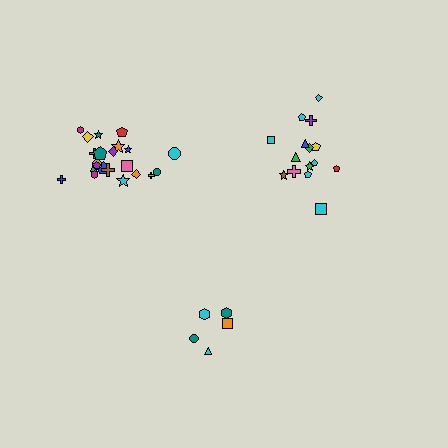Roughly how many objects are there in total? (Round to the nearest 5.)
Roughly 40 objects in total.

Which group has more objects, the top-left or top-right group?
The top-left group.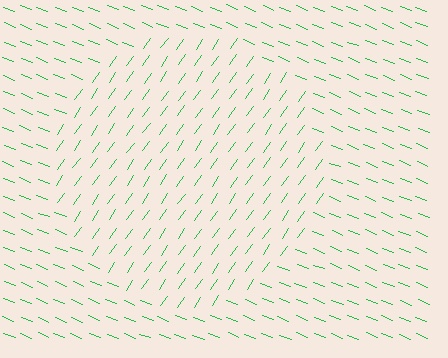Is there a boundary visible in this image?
Yes, there is a texture boundary formed by a change in line orientation.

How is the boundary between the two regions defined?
The boundary is defined purely by a change in line orientation (approximately 77 degrees difference). All lines are the same color and thickness.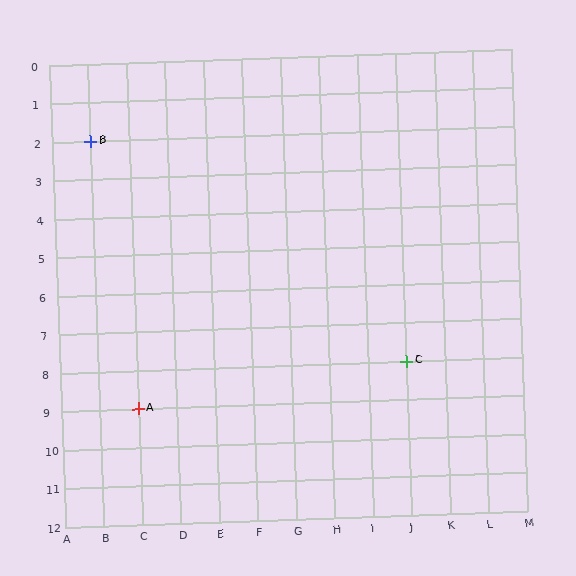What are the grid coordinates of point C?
Point C is at grid coordinates (J, 8).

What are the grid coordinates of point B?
Point B is at grid coordinates (B, 2).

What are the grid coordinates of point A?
Point A is at grid coordinates (C, 9).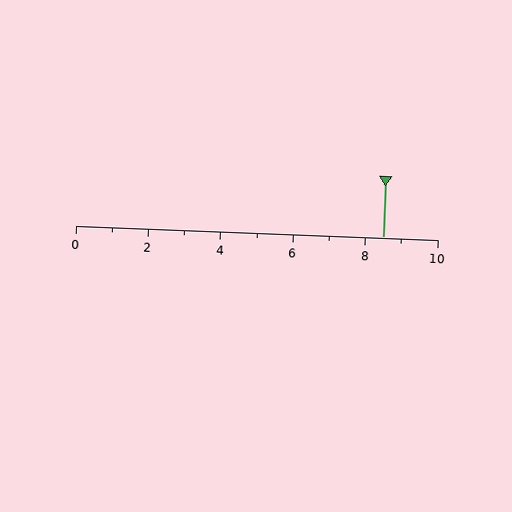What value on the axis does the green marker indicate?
The marker indicates approximately 8.5.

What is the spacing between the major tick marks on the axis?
The major ticks are spaced 2 apart.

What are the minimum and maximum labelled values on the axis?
The axis runs from 0 to 10.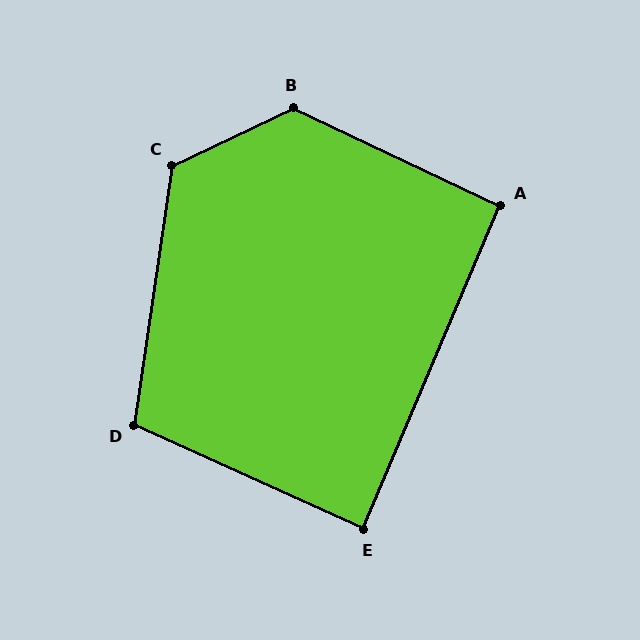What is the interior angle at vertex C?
Approximately 124 degrees (obtuse).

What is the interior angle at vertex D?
Approximately 106 degrees (obtuse).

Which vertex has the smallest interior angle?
E, at approximately 89 degrees.